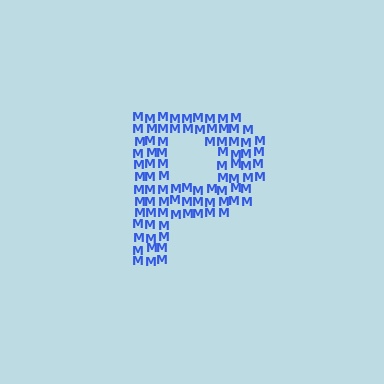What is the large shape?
The large shape is the letter P.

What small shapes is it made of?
It is made of small letter M's.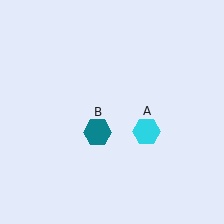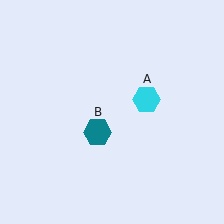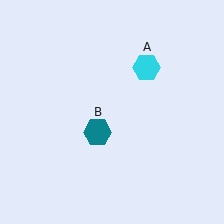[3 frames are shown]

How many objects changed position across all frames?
1 object changed position: cyan hexagon (object A).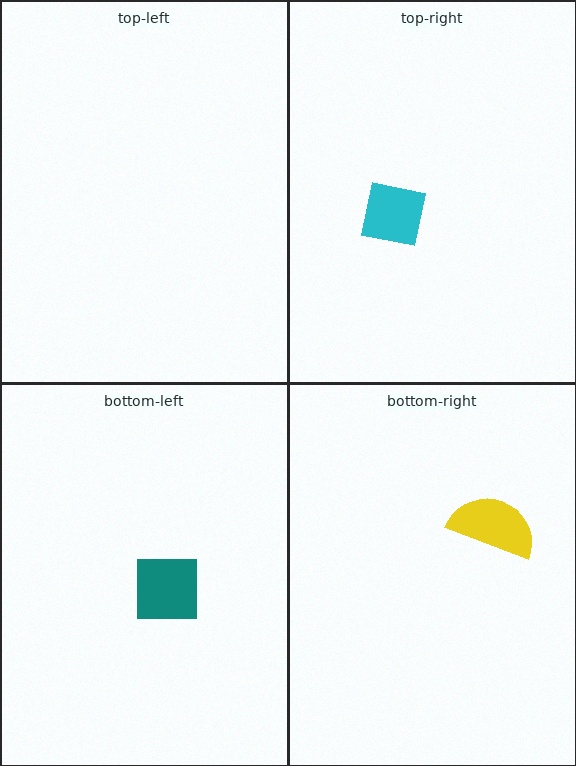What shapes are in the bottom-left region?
The teal square.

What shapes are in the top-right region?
The cyan square.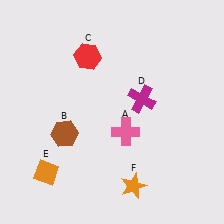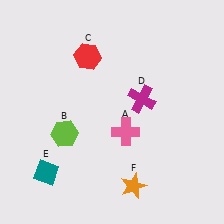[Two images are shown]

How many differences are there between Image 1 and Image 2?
There are 2 differences between the two images.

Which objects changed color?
B changed from brown to lime. E changed from orange to teal.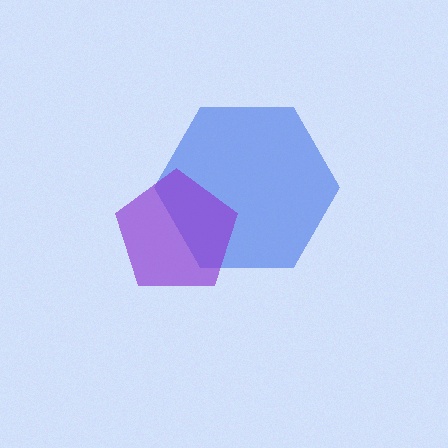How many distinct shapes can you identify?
There are 2 distinct shapes: a blue hexagon, a purple pentagon.